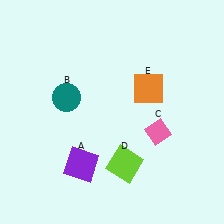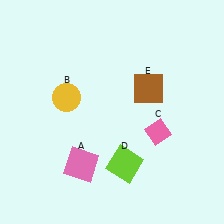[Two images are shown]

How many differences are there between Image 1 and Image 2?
There are 3 differences between the two images.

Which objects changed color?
A changed from purple to pink. B changed from teal to yellow. E changed from orange to brown.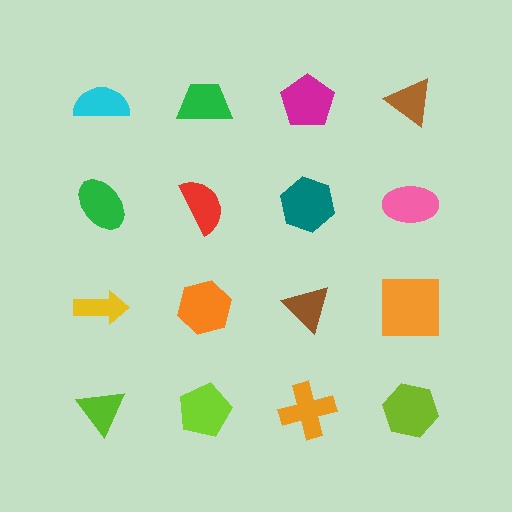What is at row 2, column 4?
A pink ellipse.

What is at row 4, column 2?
A lime pentagon.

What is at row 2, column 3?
A teal hexagon.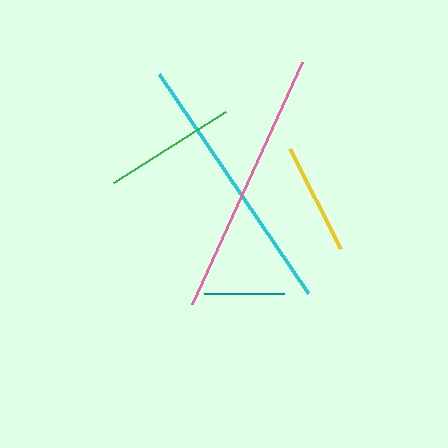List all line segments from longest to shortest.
From longest to shortest: pink, cyan, green, yellow, teal.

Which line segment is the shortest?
The teal line is the shortest at approximately 80 pixels.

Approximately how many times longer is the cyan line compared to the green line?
The cyan line is approximately 2.0 times the length of the green line.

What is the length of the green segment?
The green segment is approximately 133 pixels long.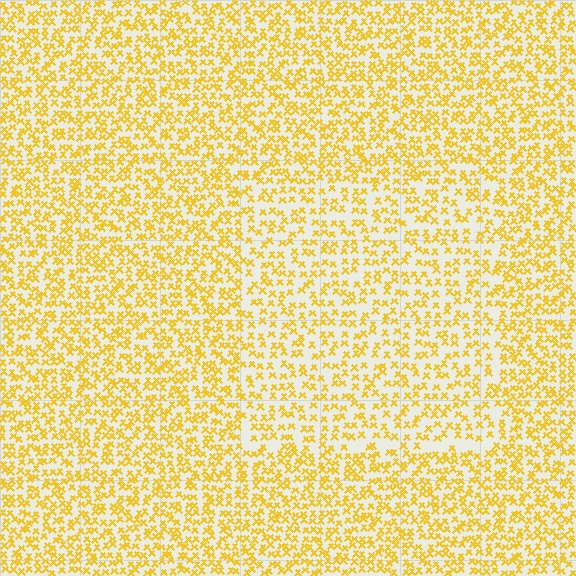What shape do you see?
I see a rectangle.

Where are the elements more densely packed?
The elements are more densely packed outside the rectangle boundary.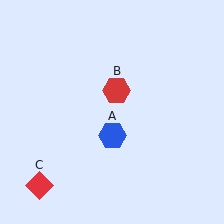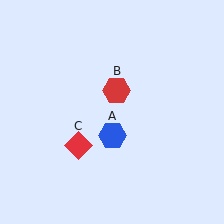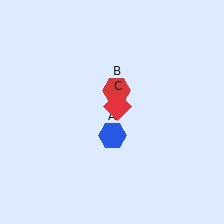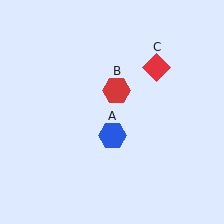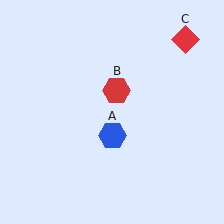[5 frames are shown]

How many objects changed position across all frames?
1 object changed position: red diamond (object C).